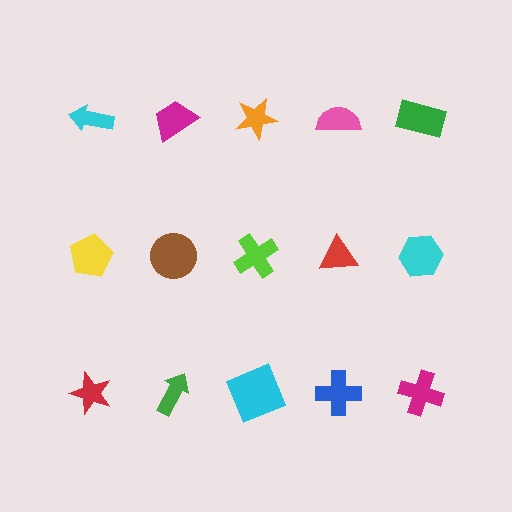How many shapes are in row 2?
5 shapes.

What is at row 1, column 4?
A pink semicircle.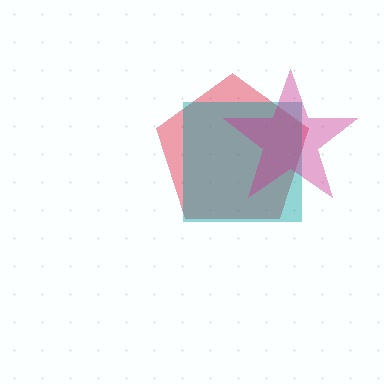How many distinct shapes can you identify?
There are 3 distinct shapes: a red pentagon, a teal square, a magenta star.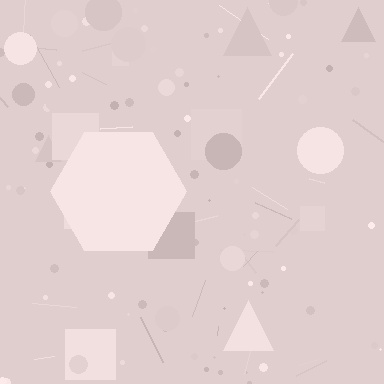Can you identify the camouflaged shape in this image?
The camouflaged shape is a hexagon.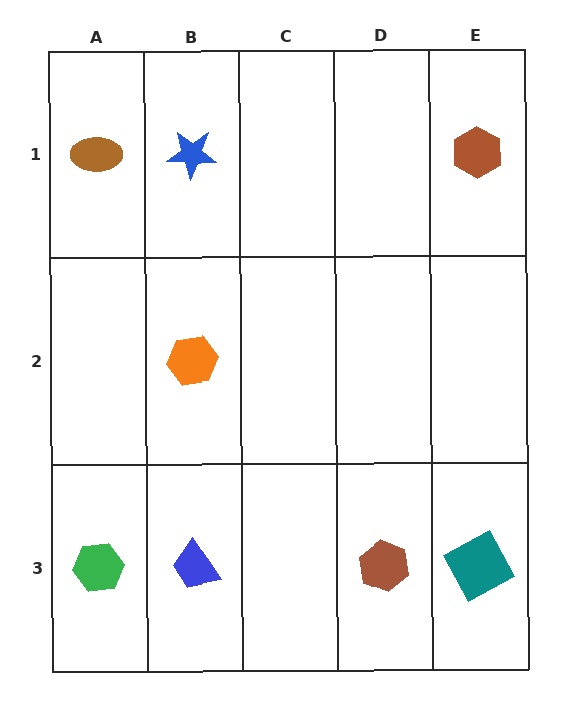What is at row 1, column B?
A blue star.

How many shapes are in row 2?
1 shape.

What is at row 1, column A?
A brown ellipse.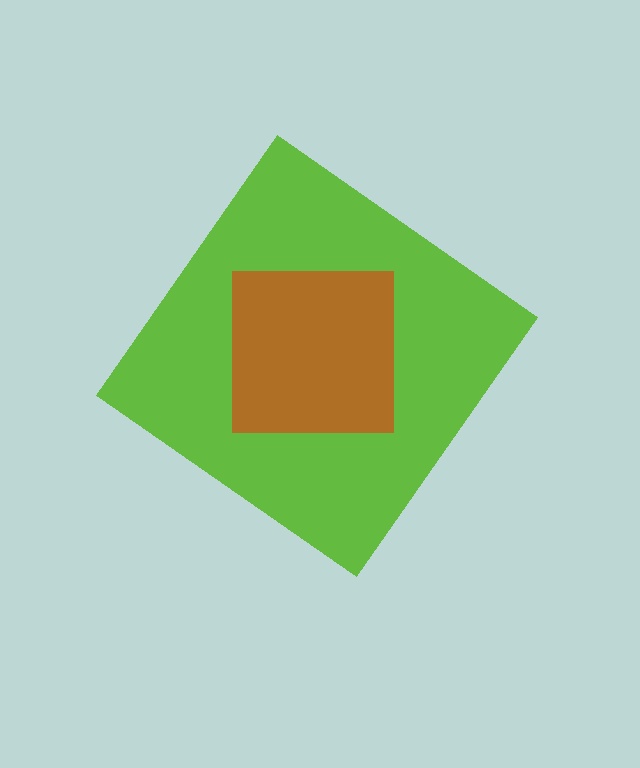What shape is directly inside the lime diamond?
The brown square.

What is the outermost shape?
The lime diamond.